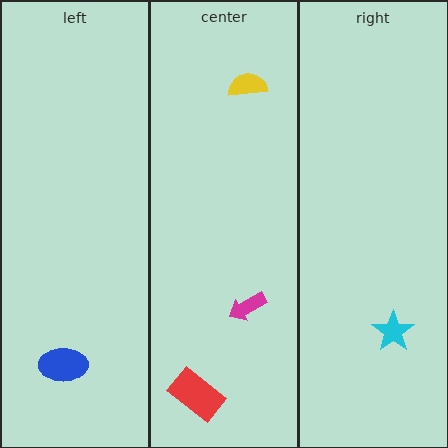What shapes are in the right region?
The cyan star.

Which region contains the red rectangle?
The center region.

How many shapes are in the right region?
1.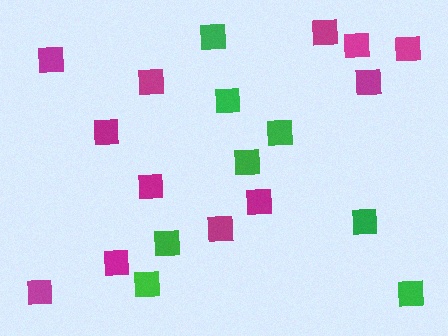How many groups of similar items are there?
There are 2 groups: one group of magenta squares (12) and one group of green squares (8).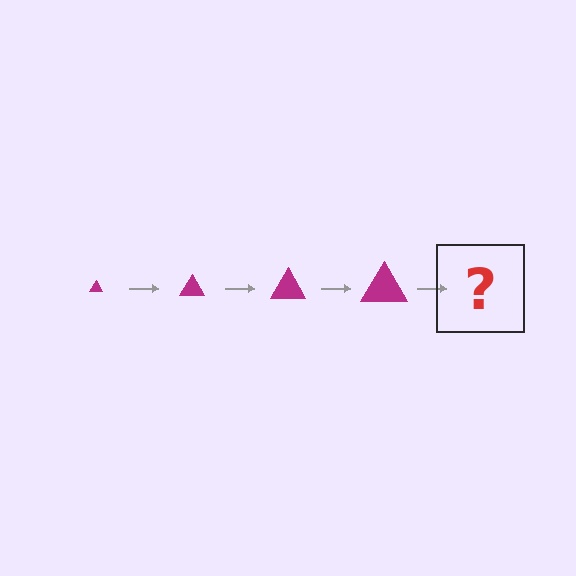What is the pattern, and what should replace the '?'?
The pattern is that the triangle gets progressively larger each step. The '?' should be a magenta triangle, larger than the previous one.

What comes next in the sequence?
The next element should be a magenta triangle, larger than the previous one.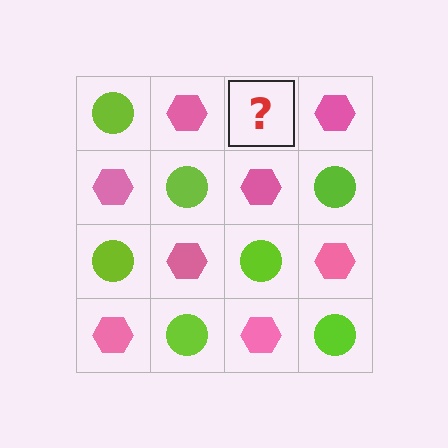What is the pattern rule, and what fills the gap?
The rule is that it alternates lime circle and pink hexagon in a checkerboard pattern. The gap should be filled with a lime circle.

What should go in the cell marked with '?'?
The missing cell should contain a lime circle.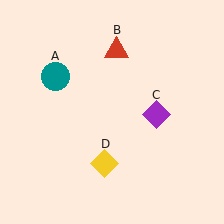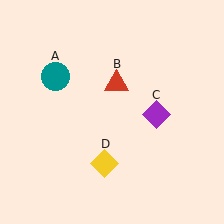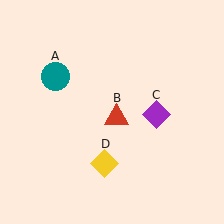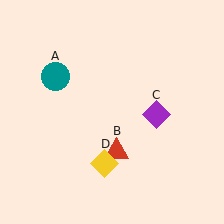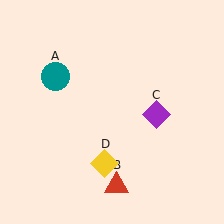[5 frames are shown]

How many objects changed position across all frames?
1 object changed position: red triangle (object B).